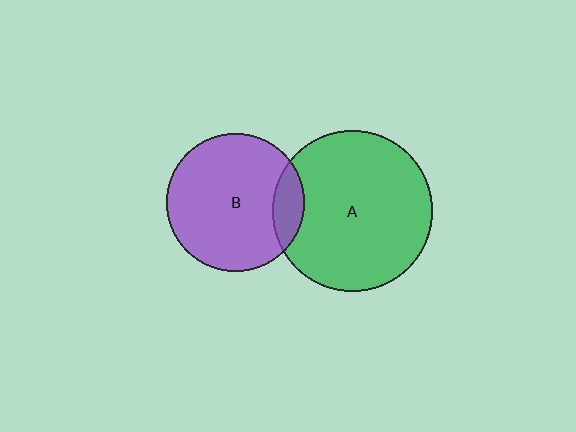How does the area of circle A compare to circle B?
Approximately 1.4 times.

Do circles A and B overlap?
Yes.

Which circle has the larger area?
Circle A (green).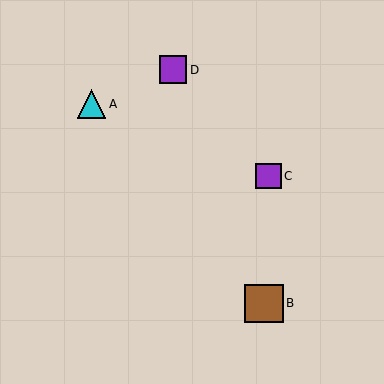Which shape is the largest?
The brown square (labeled B) is the largest.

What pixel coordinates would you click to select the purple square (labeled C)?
Click at (269, 176) to select the purple square C.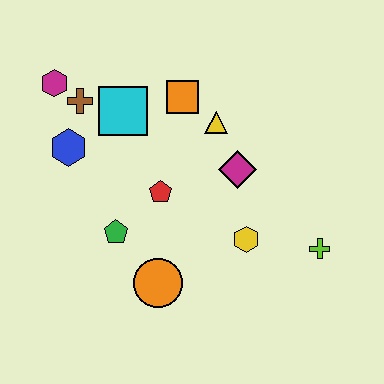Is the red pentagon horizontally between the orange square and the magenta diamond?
No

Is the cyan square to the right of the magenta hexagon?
Yes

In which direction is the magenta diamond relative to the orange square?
The magenta diamond is below the orange square.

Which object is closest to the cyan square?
The brown cross is closest to the cyan square.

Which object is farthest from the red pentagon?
The lime cross is farthest from the red pentagon.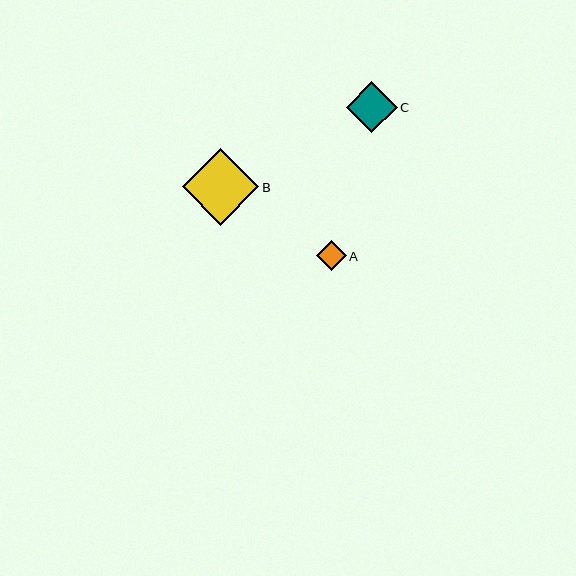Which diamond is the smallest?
Diamond A is the smallest with a size of approximately 30 pixels.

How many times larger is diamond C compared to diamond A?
Diamond C is approximately 1.7 times the size of diamond A.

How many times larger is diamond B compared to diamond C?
Diamond B is approximately 1.5 times the size of diamond C.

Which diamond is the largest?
Diamond B is the largest with a size of approximately 76 pixels.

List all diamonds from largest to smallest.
From largest to smallest: B, C, A.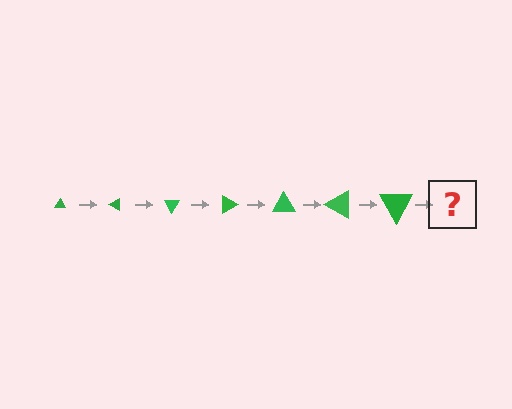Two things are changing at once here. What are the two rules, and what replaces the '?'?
The two rules are that the triangle grows larger each step and it rotates 30 degrees each step. The '?' should be a triangle, larger than the previous one and rotated 210 degrees from the start.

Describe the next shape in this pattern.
It should be a triangle, larger than the previous one and rotated 210 degrees from the start.